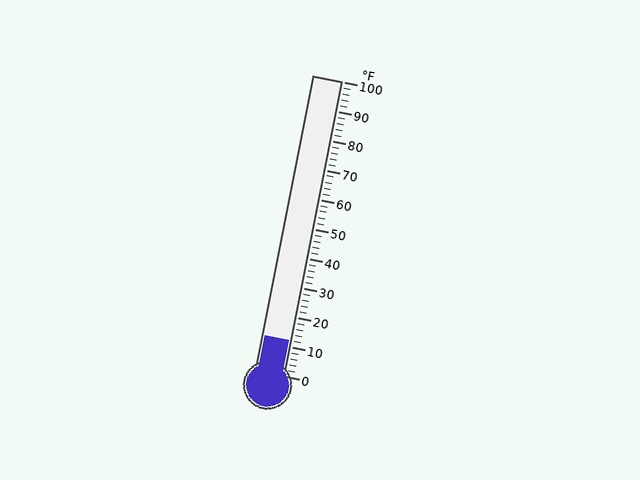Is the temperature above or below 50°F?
The temperature is below 50°F.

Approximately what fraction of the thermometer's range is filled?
The thermometer is filled to approximately 10% of its range.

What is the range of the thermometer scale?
The thermometer scale ranges from 0°F to 100°F.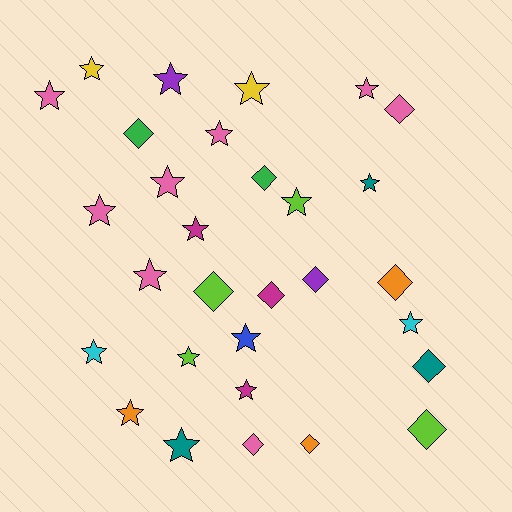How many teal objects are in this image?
There are 3 teal objects.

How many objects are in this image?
There are 30 objects.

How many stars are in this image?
There are 19 stars.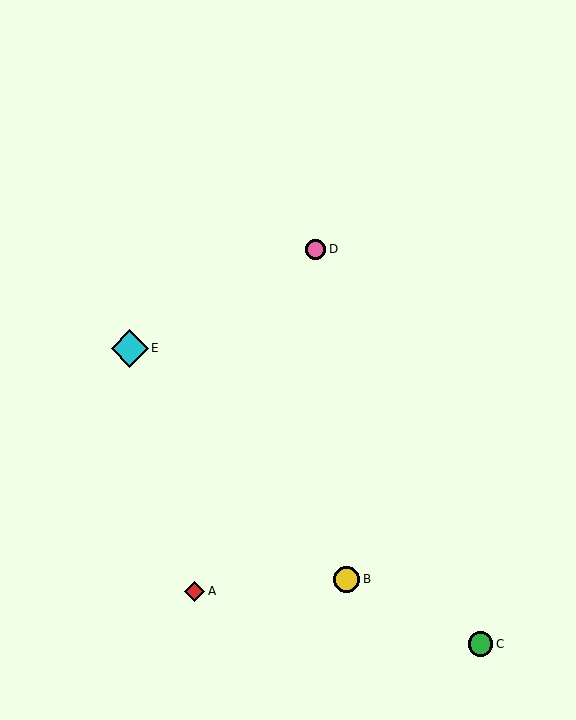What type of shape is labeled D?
Shape D is a pink circle.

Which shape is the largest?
The cyan diamond (labeled E) is the largest.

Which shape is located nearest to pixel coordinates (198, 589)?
The red diamond (labeled A) at (195, 591) is nearest to that location.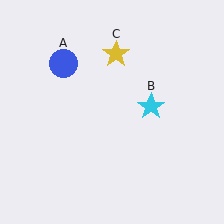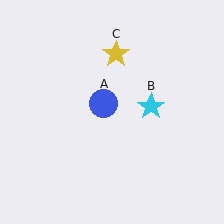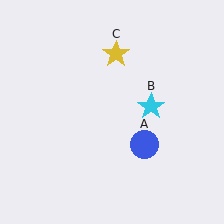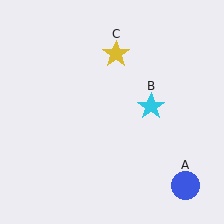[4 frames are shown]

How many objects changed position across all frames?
1 object changed position: blue circle (object A).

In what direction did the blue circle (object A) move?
The blue circle (object A) moved down and to the right.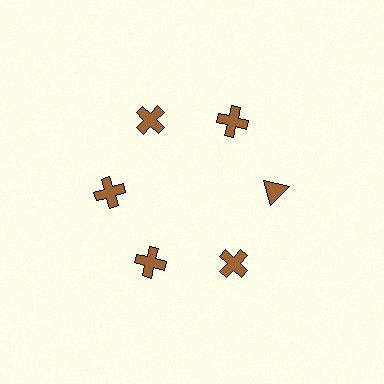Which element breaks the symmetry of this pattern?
The brown triangle at roughly the 3 o'clock position breaks the symmetry. All other shapes are brown crosses.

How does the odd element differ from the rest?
It has a different shape: triangle instead of cross.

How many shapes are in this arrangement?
There are 6 shapes arranged in a ring pattern.